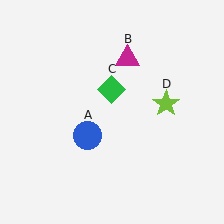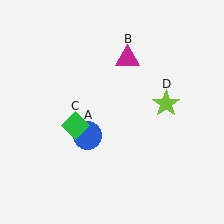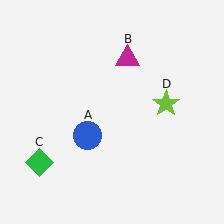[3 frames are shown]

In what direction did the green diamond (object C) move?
The green diamond (object C) moved down and to the left.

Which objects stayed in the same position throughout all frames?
Blue circle (object A) and magenta triangle (object B) and lime star (object D) remained stationary.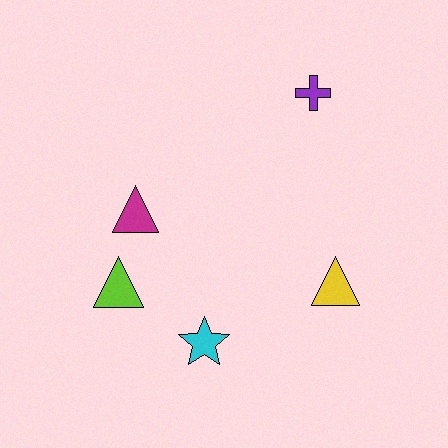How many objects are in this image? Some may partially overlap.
There are 5 objects.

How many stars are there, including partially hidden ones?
There is 1 star.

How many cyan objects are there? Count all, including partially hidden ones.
There is 1 cyan object.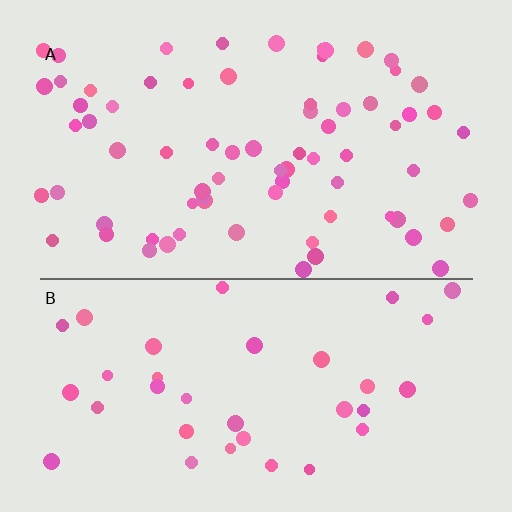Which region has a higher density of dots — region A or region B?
A (the top).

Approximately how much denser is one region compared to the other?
Approximately 2.0× — region A over region B.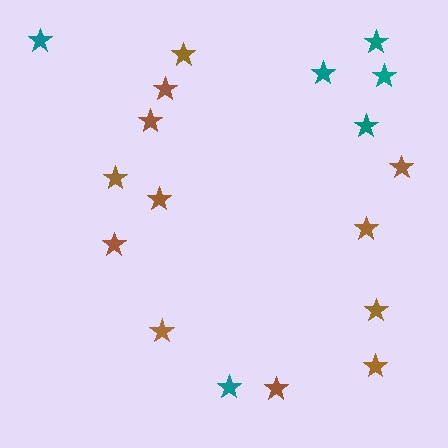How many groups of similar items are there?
There are 2 groups: one group of brown stars (12) and one group of teal stars (6).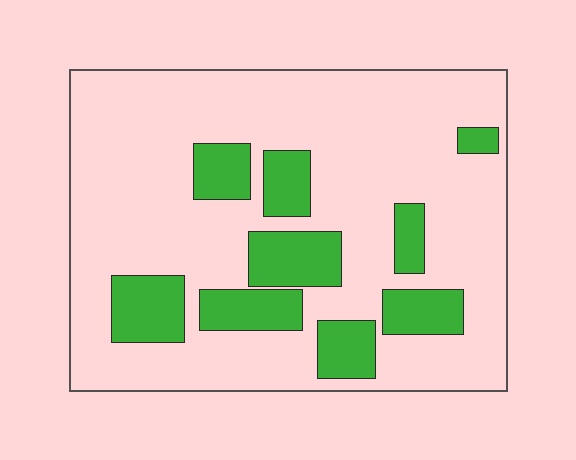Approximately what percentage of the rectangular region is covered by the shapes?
Approximately 20%.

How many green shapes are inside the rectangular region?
9.